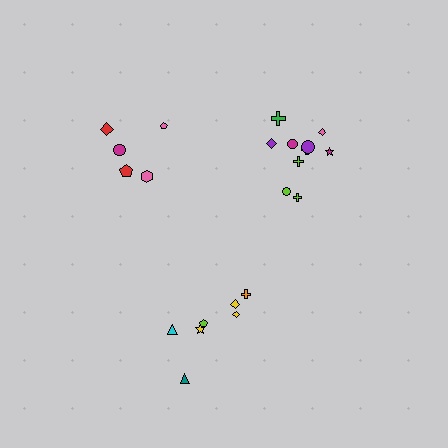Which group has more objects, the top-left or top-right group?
The top-right group.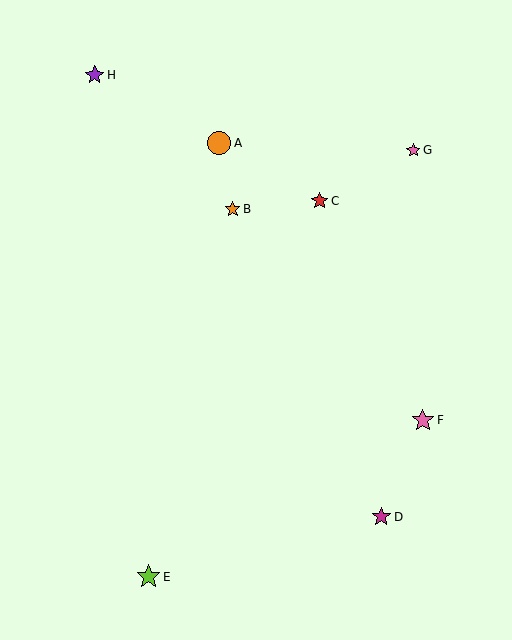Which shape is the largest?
The lime star (labeled E) is the largest.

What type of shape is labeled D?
Shape D is a magenta star.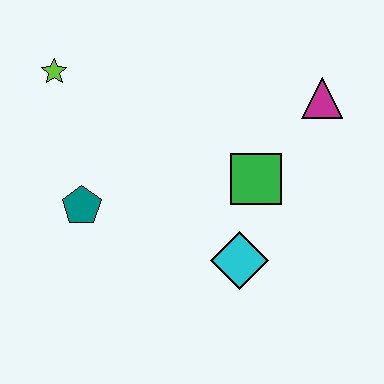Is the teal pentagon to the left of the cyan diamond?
Yes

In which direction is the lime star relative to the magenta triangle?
The lime star is to the left of the magenta triangle.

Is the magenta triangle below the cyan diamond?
No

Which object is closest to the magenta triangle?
The green square is closest to the magenta triangle.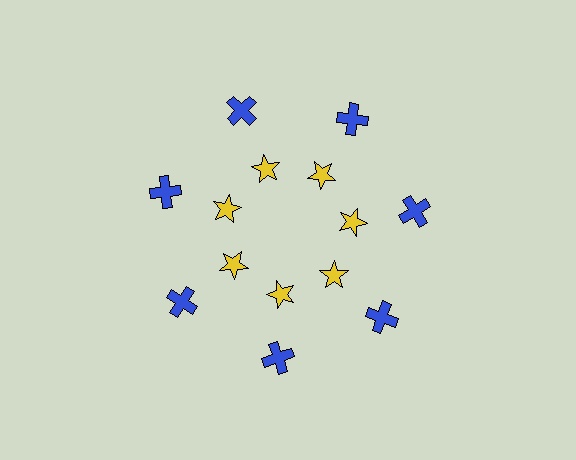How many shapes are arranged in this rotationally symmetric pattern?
There are 14 shapes, arranged in 7 groups of 2.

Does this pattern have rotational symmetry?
Yes, this pattern has 7-fold rotational symmetry. It looks the same after rotating 51 degrees around the center.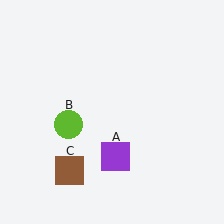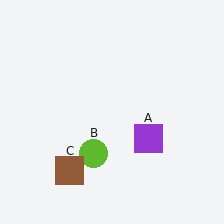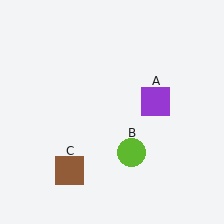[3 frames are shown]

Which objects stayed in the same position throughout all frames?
Brown square (object C) remained stationary.